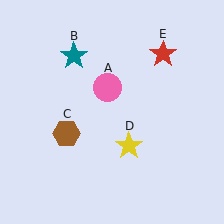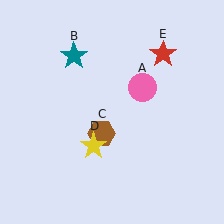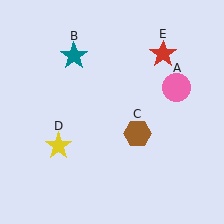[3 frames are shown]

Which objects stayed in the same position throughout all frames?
Teal star (object B) and red star (object E) remained stationary.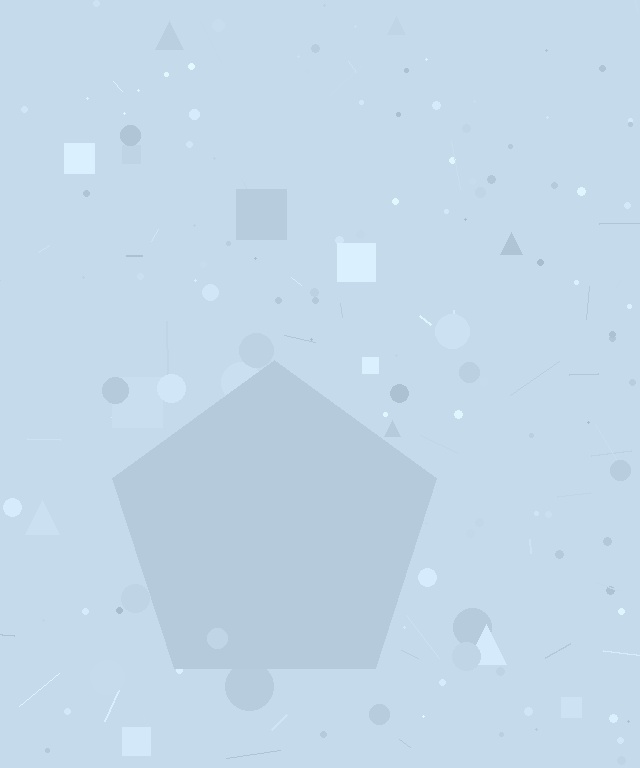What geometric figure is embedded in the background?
A pentagon is embedded in the background.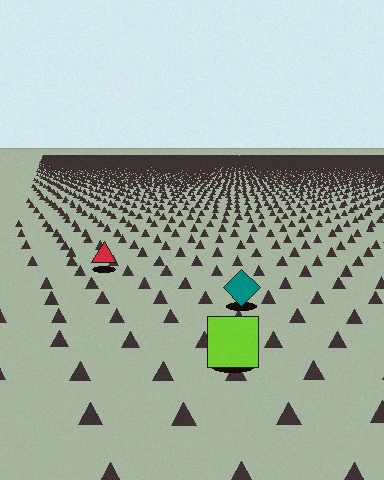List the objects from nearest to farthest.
From nearest to farthest: the lime square, the teal diamond, the red triangle.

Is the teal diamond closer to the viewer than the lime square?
No. The lime square is closer — you can tell from the texture gradient: the ground texture is coarser near it.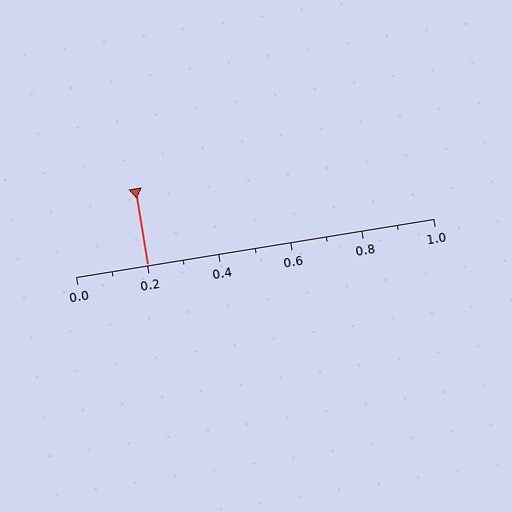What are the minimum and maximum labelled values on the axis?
The axis runs from 0.0 to 1.0.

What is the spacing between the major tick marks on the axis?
The major ticks are spaced 0.2 apart.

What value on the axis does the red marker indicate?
The marker indicates approximately 0.2.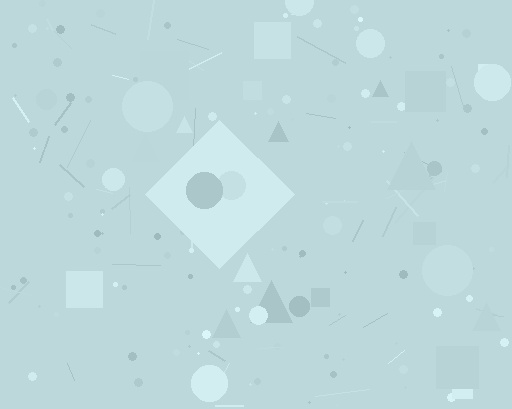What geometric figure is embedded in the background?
A diamond is embedded in the background.